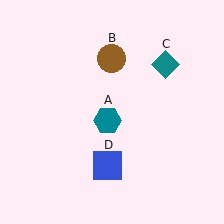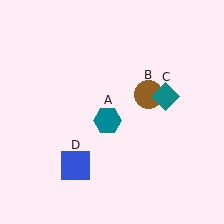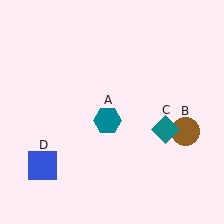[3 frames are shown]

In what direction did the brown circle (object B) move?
The brown circle (object B) moved down and to the right.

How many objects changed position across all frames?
3 objects changed position: brown circle (object B), teal diamond (object C), blue square (object D).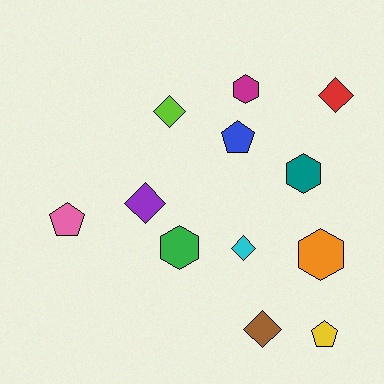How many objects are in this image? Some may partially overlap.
There are 12 objects.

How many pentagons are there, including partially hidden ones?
There are 3 pentagons.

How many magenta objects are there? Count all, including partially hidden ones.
There is 1 magenta object.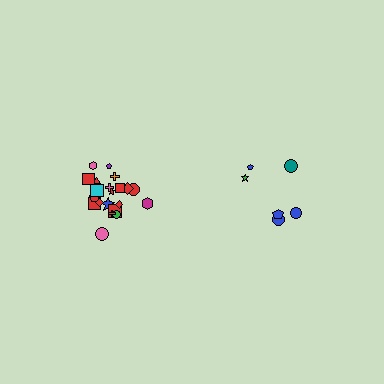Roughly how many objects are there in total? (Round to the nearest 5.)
Roughly 30 objects in total.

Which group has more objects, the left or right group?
The left group.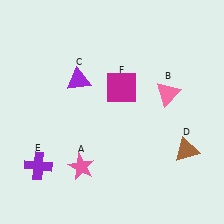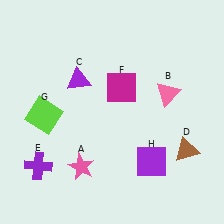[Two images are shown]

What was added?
A lime square (G), a purple square (H) were added in Image 2.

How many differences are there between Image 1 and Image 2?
There are 2 differences between the two images.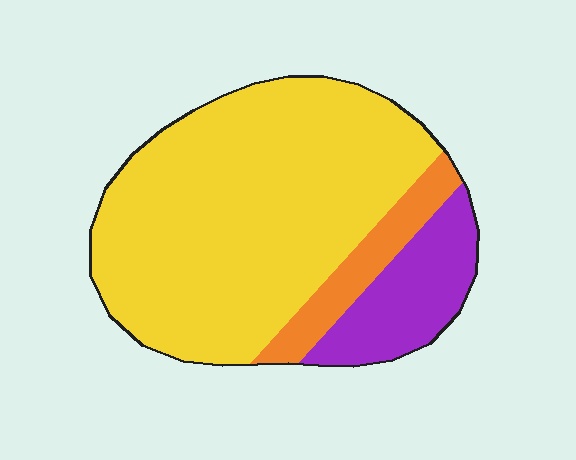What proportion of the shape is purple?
Purple covers 16% of the shape.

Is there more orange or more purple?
Purple.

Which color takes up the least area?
Orange, at roughly 10%.